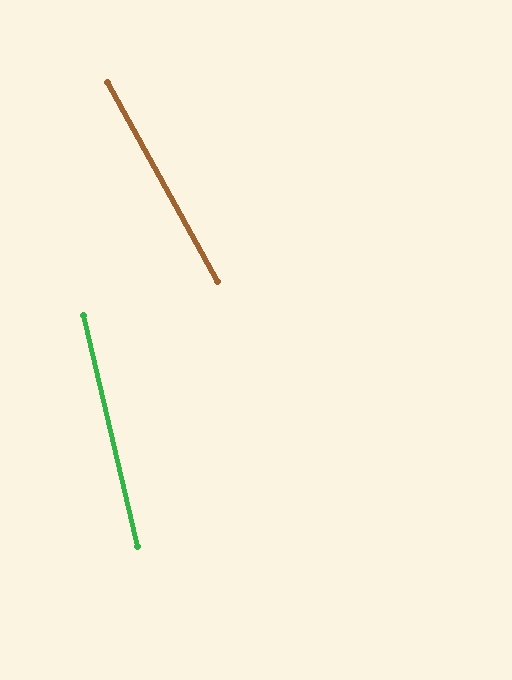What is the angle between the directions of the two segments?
Approximately 16 degrees.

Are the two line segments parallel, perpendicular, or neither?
Neither parallel nor perpendicular — they differ by about 16°.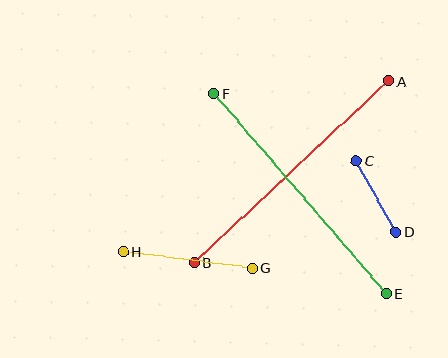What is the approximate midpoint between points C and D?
The midpoint is at approximately (376, 196) pixels.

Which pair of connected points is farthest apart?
Points A and B are farthest apart.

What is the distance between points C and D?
The distance is approximately 81 pixels.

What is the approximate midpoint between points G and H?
The midpoint is at approximately (188, 260) pixels.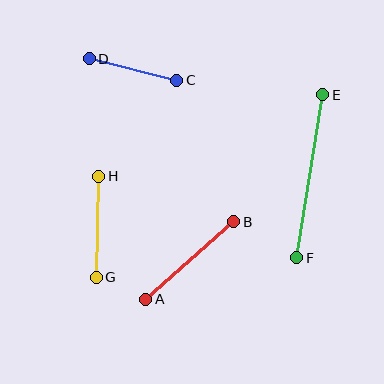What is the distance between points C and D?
The distance is approximately 90 pixels.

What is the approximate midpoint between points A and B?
The midpoint is at approximately (190, 261) pixels.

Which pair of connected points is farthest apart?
Points E and F are farthest apart.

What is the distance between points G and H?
The distance is approximately 101 pixels.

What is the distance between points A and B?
The distance is approximately 117 pixels.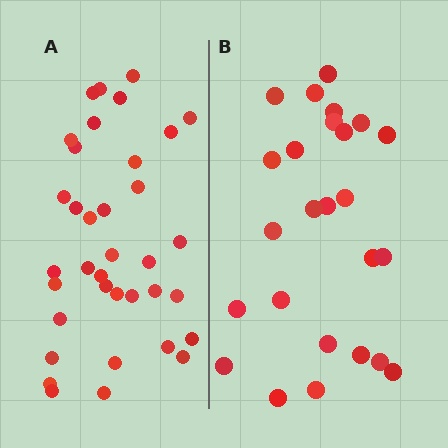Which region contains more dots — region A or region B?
Region A (the left region) has more dots.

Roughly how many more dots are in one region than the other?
Region A has roughly 12 or so more dots than region B.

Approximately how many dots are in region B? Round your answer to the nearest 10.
About 20 dots. (The exact count is 25, which rounds to 20.)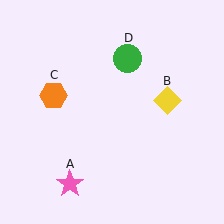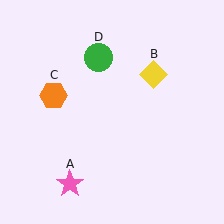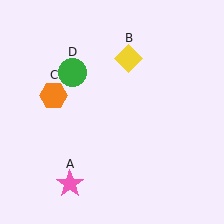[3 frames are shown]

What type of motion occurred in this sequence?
The yellow diamond (object B), green circle (object D) rotated counterclockwise around the center of the scene.